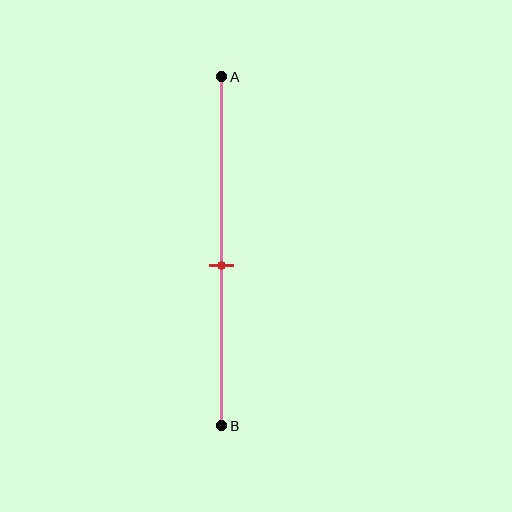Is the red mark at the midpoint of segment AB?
No, the mark is at about 55% from A, not at the 50% midpoint.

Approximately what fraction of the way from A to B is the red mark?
The red mark is approximately 55% of the way from A to B.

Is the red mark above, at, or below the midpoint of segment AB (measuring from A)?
The red mark is below the midpoint of segment AB.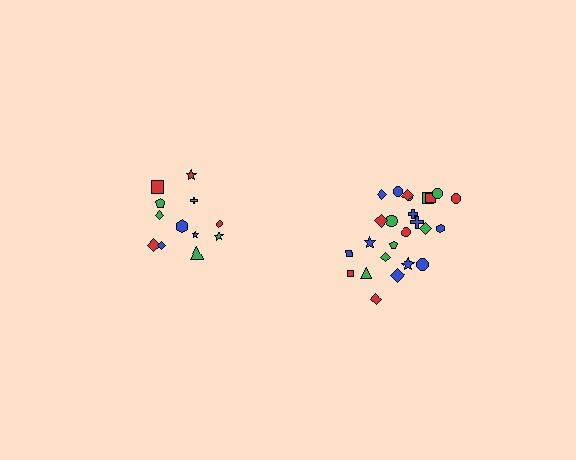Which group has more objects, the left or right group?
The right group.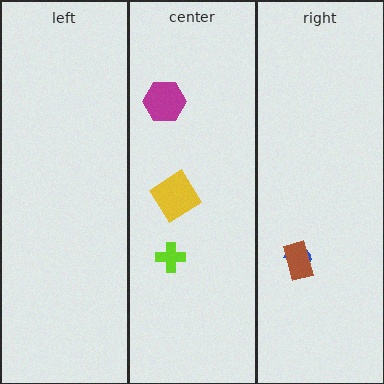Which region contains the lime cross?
The center region.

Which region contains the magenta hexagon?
The center region.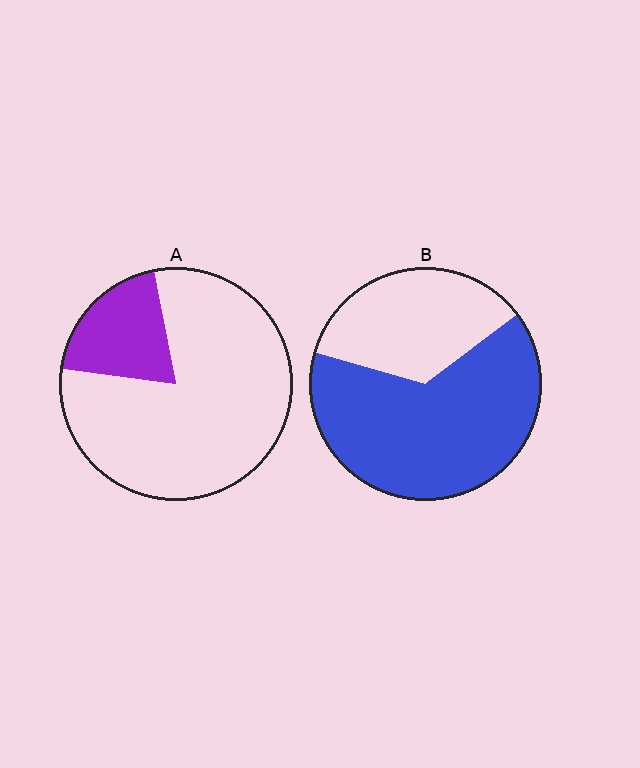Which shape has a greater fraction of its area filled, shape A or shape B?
Shape B.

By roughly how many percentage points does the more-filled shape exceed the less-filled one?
By roughly 45 percentage points (B over A).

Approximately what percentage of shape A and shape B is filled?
A is approximately 20% and B is approximately 65%.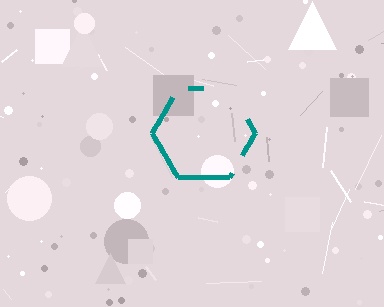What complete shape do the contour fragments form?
The contour fragments form a hexagon.